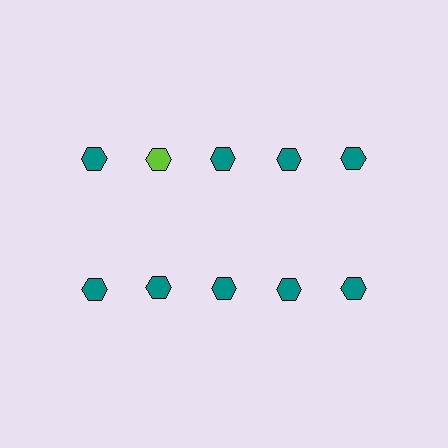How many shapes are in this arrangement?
There are 10 shapes arranged in a grid pattern.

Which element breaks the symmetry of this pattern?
The lime hexagon in the top row, second from left column breaks the symmetry. All other shapes are teal hexagons.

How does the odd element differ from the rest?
It has a different color: lime instead of teal.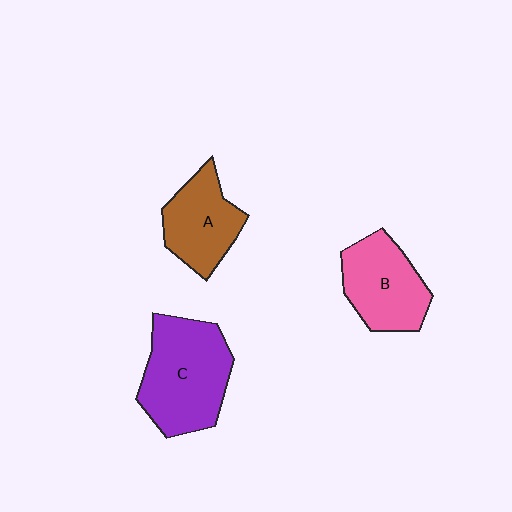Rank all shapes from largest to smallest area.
From largest to smallest: C (purple), B (pink), A (brown).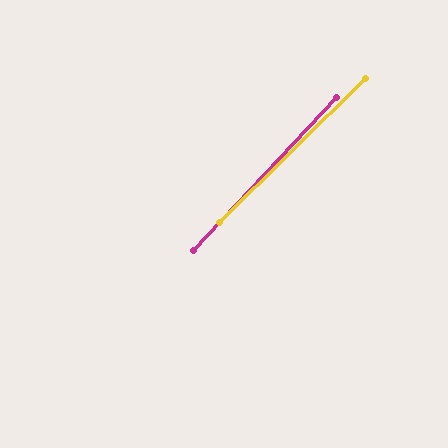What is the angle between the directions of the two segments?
Approximately 2 degrees.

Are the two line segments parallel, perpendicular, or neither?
Parallel — their directions differ by only 1.9°.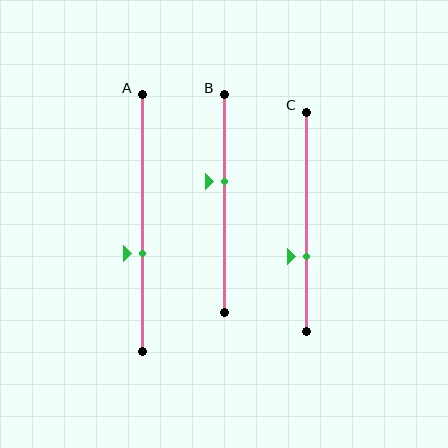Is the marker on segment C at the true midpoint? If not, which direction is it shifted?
No, the marker on segment C is shifted downward by about 16% of the segment length.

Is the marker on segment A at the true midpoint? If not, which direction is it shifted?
No, the marker on segment A is shifted downward by about 12% of the segment length.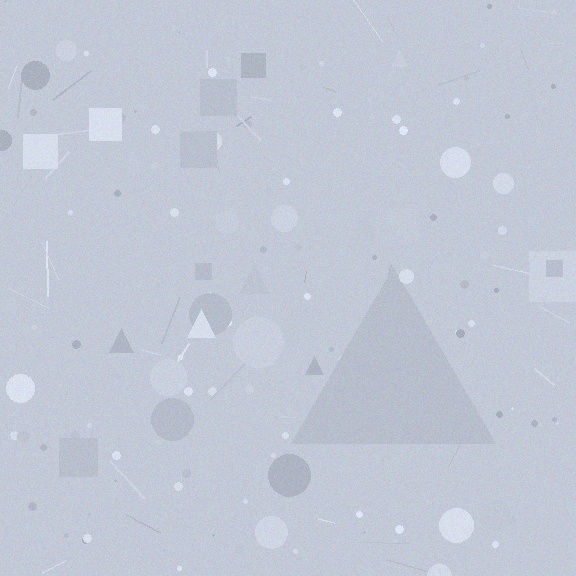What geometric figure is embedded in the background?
A triangle is embedded in the background.